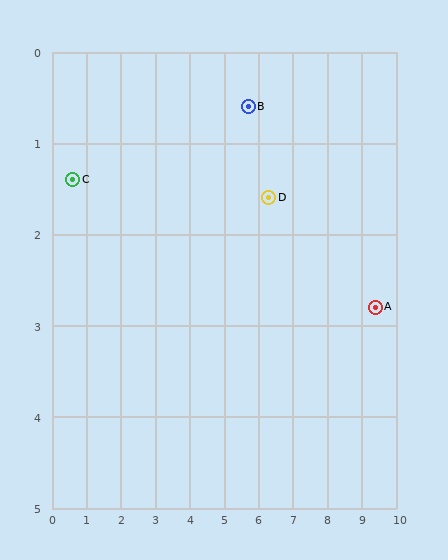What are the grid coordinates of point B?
Point B is at approximately (5.7, 0.6).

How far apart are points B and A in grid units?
Points B and A are about 4.3 grid units apart.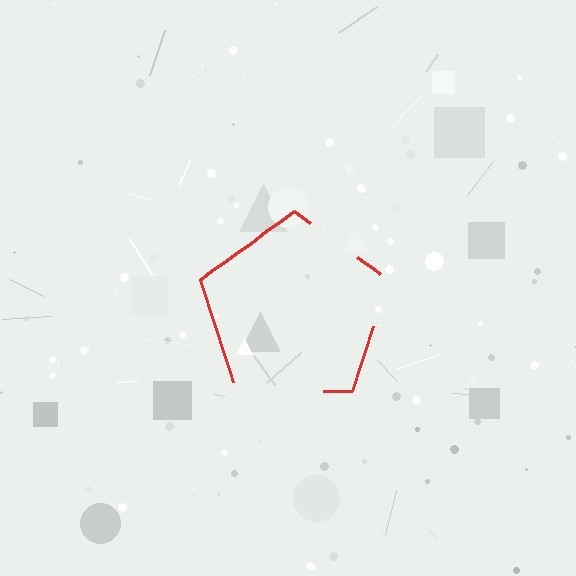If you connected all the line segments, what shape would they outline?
They would outline a pentagon.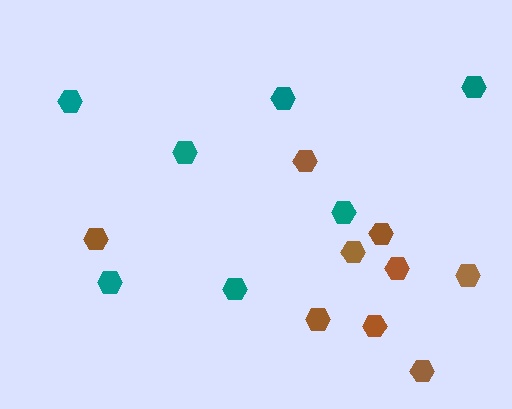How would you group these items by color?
There are 2 groups: one group of teal hexagons (7) and one group of brown hexagons (9).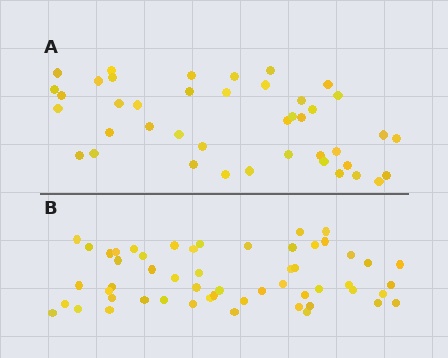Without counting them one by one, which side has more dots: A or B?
Region B (the bottom region) has more dots.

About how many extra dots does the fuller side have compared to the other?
Region B has roughly 12 or so more dots than region A.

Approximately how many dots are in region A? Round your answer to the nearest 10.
About 40 dots. (The exact count is 42, which rounds to 40.)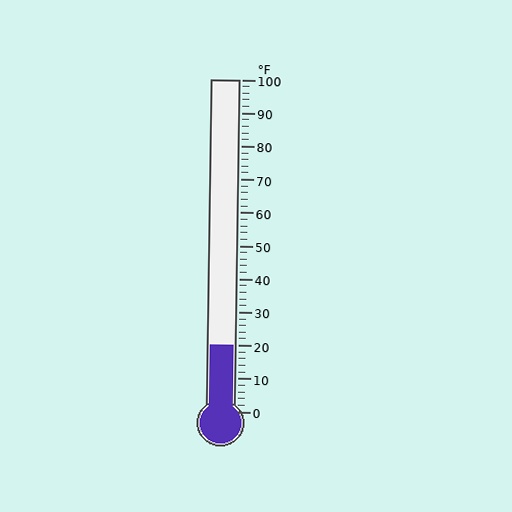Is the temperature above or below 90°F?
The temperature is below 90°F.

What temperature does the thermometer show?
The thermometer shows approximately 20°F.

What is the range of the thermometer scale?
The thermometer scale ranges from 0°F to 100°F.